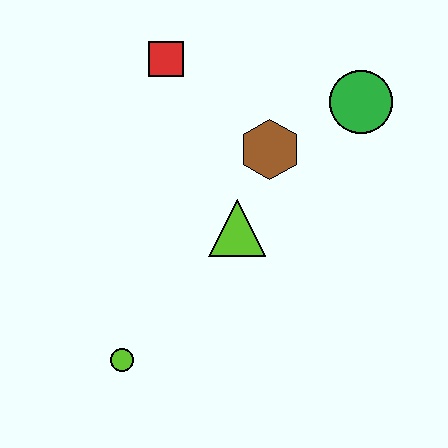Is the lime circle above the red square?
No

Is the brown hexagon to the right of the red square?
Yes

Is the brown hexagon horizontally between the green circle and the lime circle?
Yes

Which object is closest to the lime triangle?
The brown hexagon is closest to the lime triangle.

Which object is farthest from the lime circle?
The green circle is farthest from the lime circle.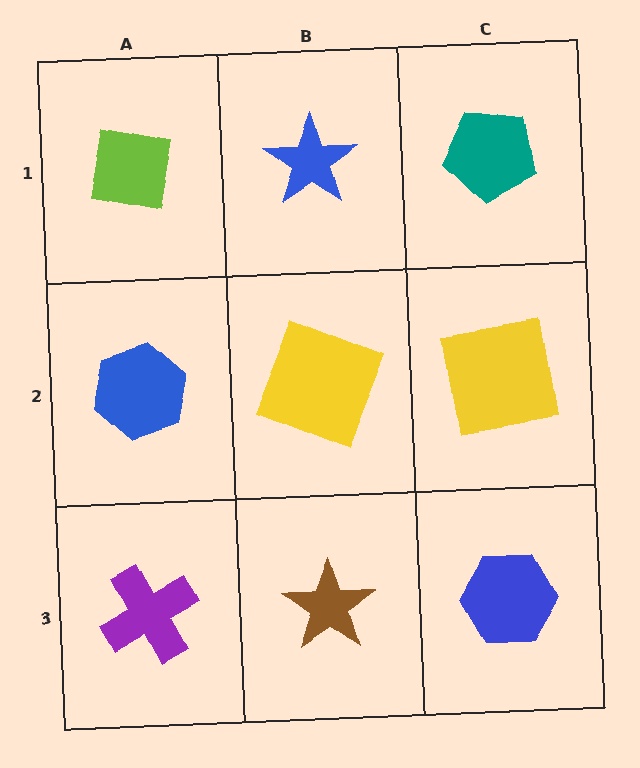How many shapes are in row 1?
3 shapes.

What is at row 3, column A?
A purple cross.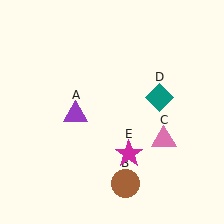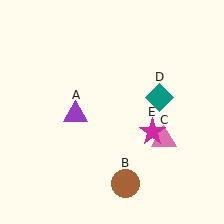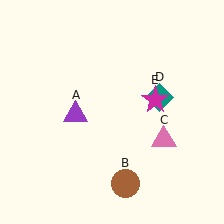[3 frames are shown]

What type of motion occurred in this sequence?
The magenta star (object E) rotated counterclockwise around the center of the scene.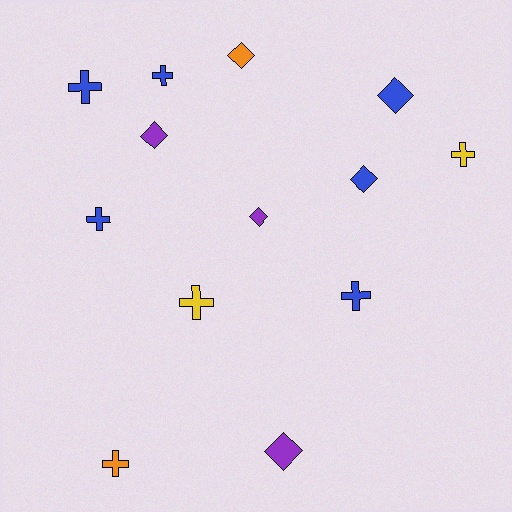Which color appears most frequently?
Blue, with 6 objects.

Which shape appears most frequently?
Cross, with 7 objects.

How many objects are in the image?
There are 13 objects.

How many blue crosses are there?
There are 4 blue crosses.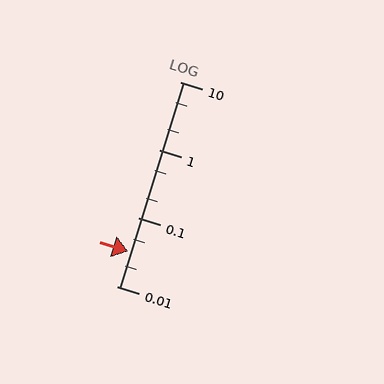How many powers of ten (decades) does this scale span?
The scale spans 3 decades, from 0.01 to 10.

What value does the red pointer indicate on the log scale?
The pointer indicates approximately 0.032.